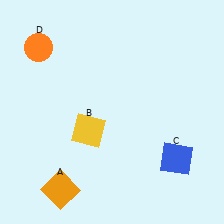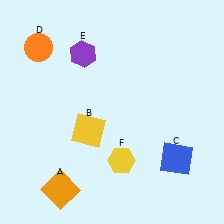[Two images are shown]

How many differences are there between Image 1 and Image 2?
There are 2 differences between the two images.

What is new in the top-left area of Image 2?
A purple hexagon (E) was added in the top-left area of Image 2.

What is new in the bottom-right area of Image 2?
A yellow hexagon (F) was added in the bottom-right area of Image 2.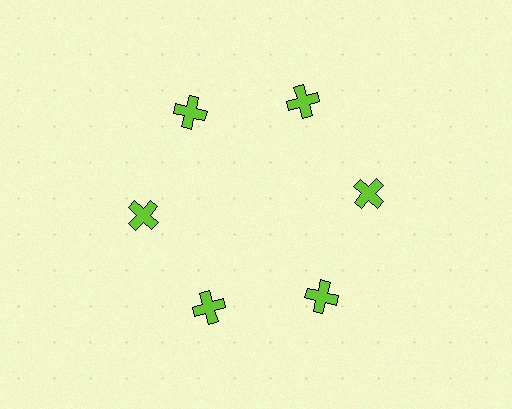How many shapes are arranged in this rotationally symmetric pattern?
There are 6 shapes, arranged in 6 groups of 1.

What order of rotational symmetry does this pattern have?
This pattern has 6-fold rotational symmetry.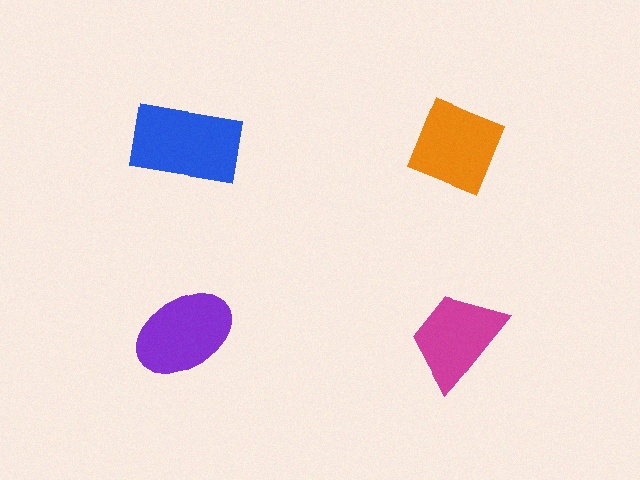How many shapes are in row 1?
2 shapes.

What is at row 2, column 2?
A magenta trapezoid.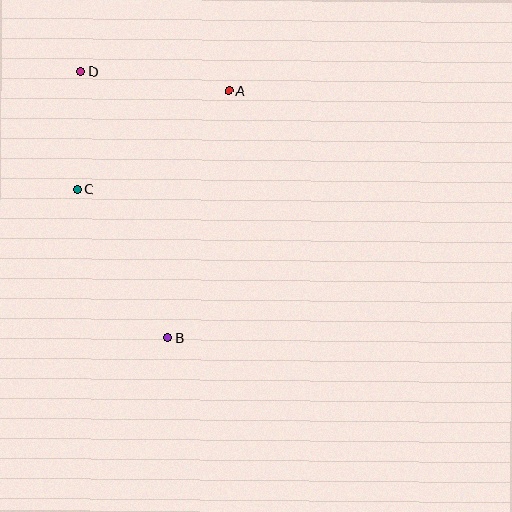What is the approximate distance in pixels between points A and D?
The distance between A and D is approximately 149 pixels.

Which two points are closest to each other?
Points C and D are closest to each other.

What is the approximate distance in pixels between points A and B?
The distance between A and B is approximately 255 pixels.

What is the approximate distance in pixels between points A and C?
The distance between A and C is approximately 181 pixels.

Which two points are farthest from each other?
Points B and D are farthest from each other.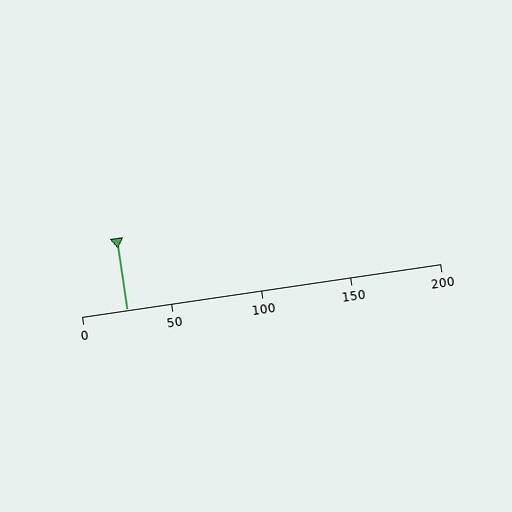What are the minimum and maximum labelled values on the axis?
The axis runs from 0 to 200.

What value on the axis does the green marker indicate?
The marker indicates approximately 25.